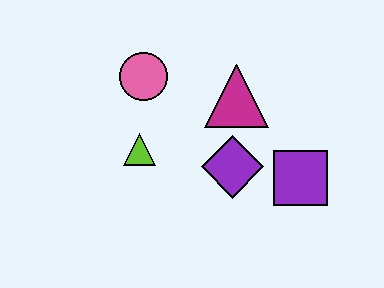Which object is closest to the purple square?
The purple diamond is closest to the purple square.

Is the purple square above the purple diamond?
No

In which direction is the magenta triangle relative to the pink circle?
The magenta triangle is to the right of the pink circle.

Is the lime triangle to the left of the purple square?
Yes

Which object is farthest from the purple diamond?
The pink circle is farthest from the purple diamond.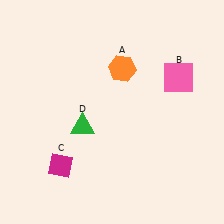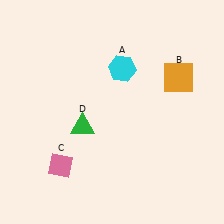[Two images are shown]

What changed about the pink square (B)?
In Image 1, B is pink. In Image 2, it changed to orange.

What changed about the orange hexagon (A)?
In Image 1, A is orange. In Image 2, it changed to cyan.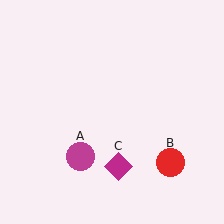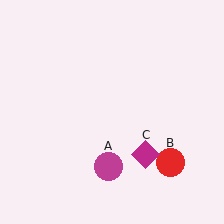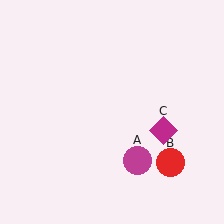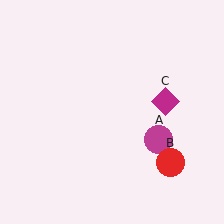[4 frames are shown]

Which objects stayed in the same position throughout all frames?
Red circle (object B) remained stationary.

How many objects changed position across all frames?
2 objects changed position: magenta circle (object A), magenta diamond (object C).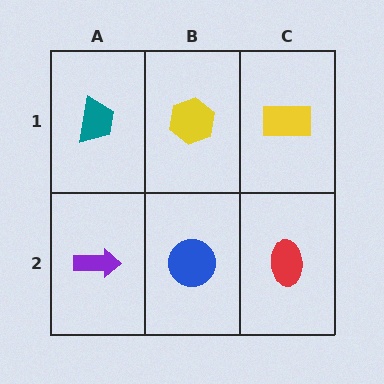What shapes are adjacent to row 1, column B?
A blue circle (row 2, column B), a teal trapezoid (row 1, column A), a yellow rectangle (row 1, column C).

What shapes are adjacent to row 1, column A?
A purple arrow (row 2, column A), a yellow hexagon (row 1, column B).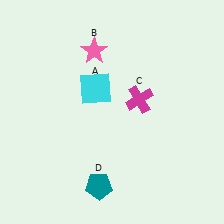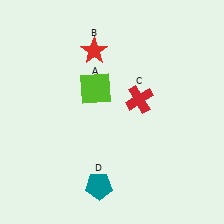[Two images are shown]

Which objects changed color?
A changed from cyan to lime. B changed from pink to red. C changed from magenta to red.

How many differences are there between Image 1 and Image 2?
There are 3 differences between the two images.